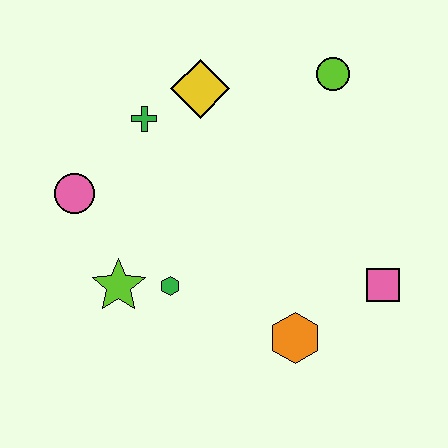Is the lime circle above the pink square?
Yes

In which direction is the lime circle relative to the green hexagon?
The lime circle is above the green hexagon.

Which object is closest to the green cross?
The yellow diamond is closest to the green cross.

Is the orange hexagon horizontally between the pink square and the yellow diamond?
Yes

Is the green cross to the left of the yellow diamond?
Yes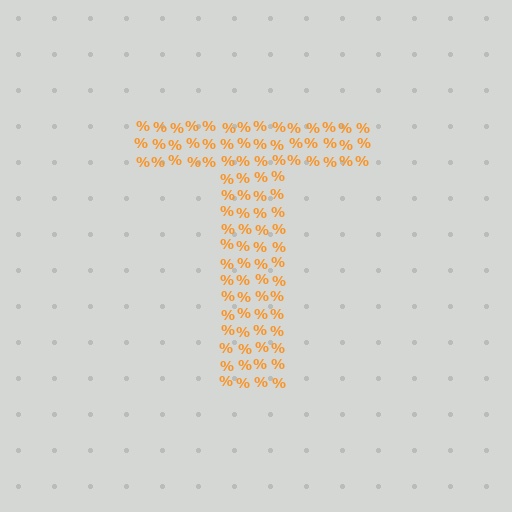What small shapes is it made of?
It is made of small percent signs.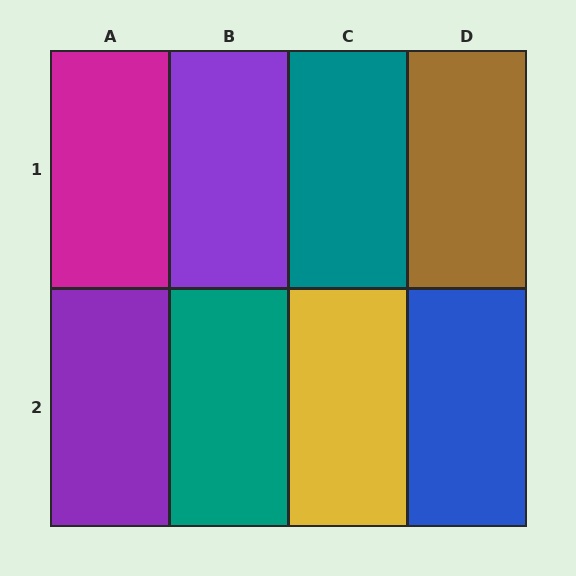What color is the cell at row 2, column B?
Teal.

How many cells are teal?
2 cells are teal.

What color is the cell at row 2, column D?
Blue.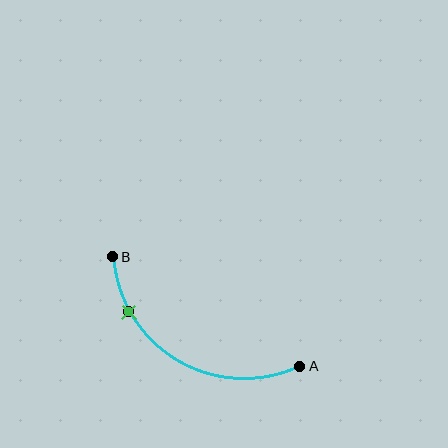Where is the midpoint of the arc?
The arc midpoint is the point on the curve farthest from the straight line joining A and B. It sits below that line.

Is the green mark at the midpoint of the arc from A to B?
No. The green mark lies on the arc but is closer to endpoint B. The arc midpoint would be at the point on the curve equidistant along the arc from both A and B.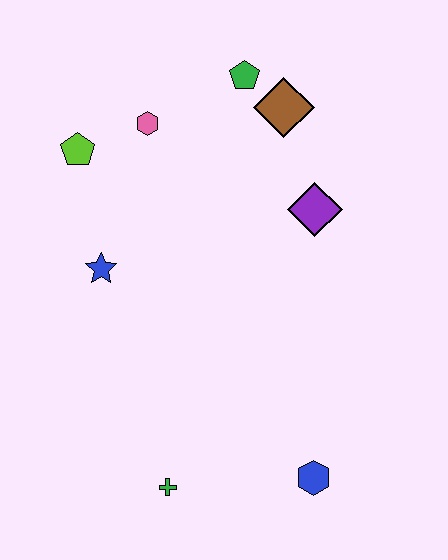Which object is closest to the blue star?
The lime pentagon is closest to the blue star.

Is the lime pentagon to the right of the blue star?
No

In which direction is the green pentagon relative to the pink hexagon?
The green pentagon is to the right of the pink hexagon.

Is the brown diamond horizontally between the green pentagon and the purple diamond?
Yes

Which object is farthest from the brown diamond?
The green cross is farthest from the brown diamond.